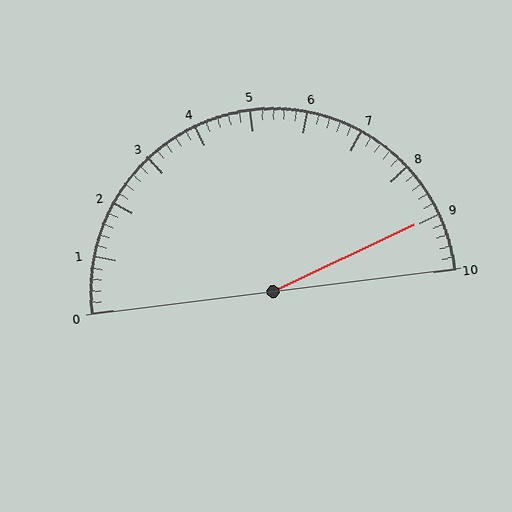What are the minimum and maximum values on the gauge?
The gauge ranges from 0 to 10.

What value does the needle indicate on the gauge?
The needle indicates approximately 9.0.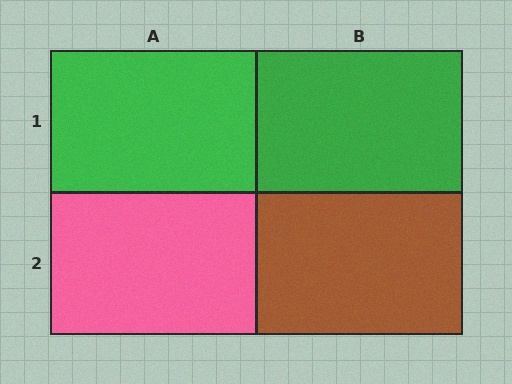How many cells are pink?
1 cell is pink.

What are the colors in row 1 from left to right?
Green, green.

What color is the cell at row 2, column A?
Pink.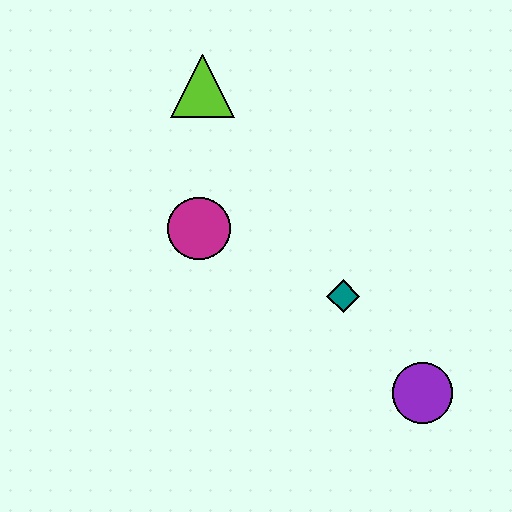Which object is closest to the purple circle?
The teal diamond is closest to the purple circle.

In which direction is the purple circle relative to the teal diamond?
The purple circle is below the teal diamond.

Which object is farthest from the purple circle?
The lime triangle is farthest from the purple circle.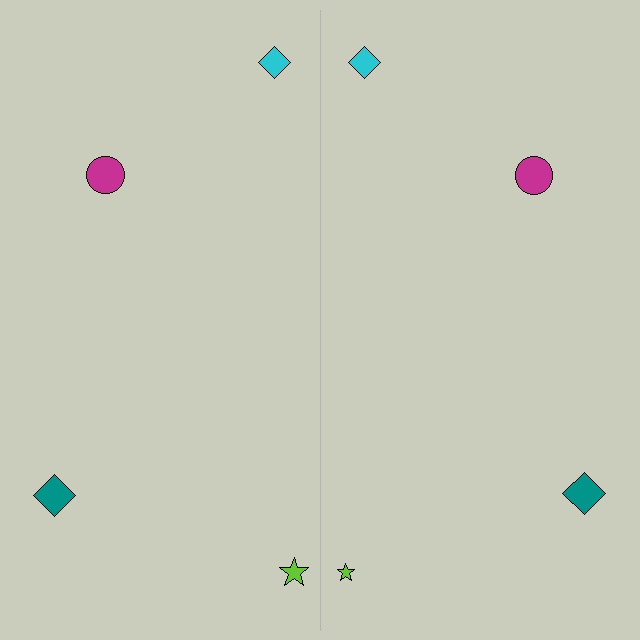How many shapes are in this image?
There are 8 shapes in this image.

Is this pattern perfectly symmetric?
No, the pattern is not perfectly symmetric. The lime star on the right side has a different size than its mirror counterpart.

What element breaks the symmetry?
The lime star on the right side has a different size than its mirror counterpart.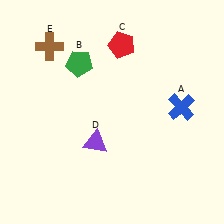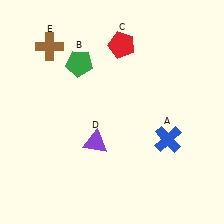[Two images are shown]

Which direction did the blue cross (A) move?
The blue cross (A) moved down.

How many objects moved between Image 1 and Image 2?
1 object moved between the two images.